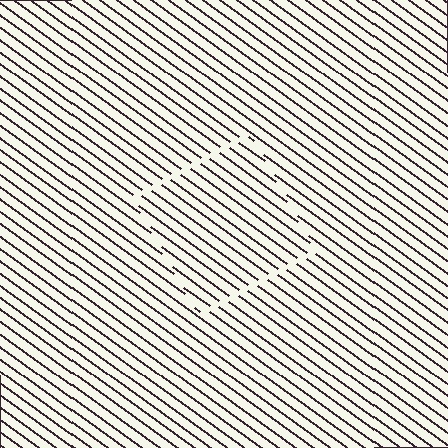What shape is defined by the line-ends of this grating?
An illusory square. The interior of the shape contains the same grating, shifted by half a period — the contour is defined by the phase discontinuity where line-ends from the inner and outer gratings abut.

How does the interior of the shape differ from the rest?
The interior of the shape contains the same grating, shifted by half a period — the contour is defined by the phase discontinuity where line-ends from the inner and outer gratings abut.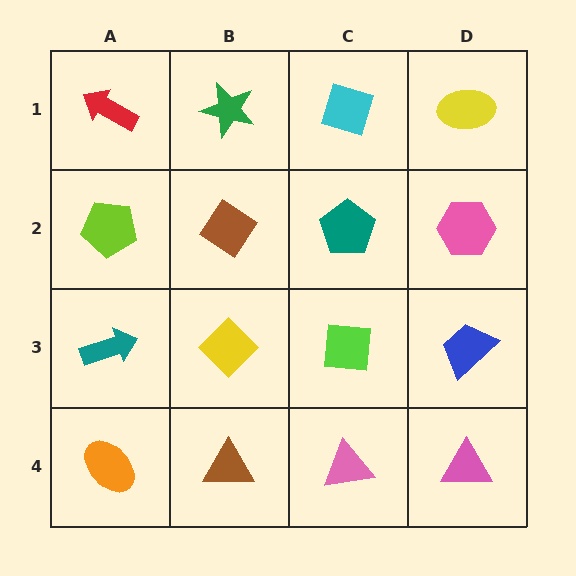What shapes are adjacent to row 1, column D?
A pink hexagon (row 2, column D), a cyan diamond (row 1, column C).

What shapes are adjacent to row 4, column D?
A blue trapezoid (row 3, column D), a pink triangle (row 4, column C).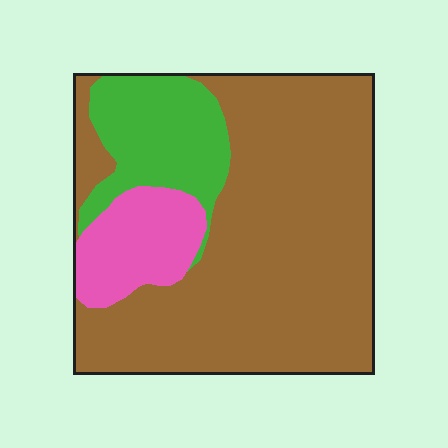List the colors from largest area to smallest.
From largest to smallest: brown, green, pink.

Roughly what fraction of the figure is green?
Green takes up less than a quarter of the figure.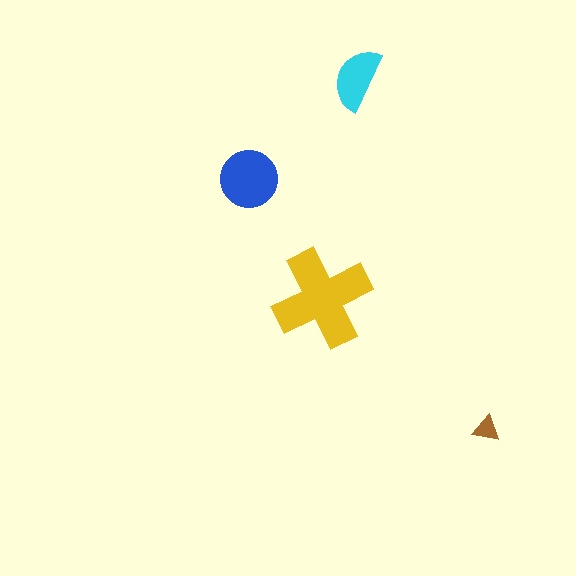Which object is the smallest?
The brown triangle.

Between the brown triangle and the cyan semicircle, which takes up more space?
The cyan semicircle.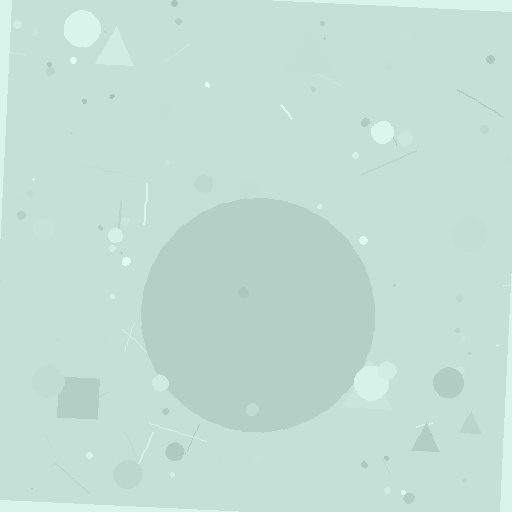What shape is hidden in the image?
A circle is hidden in the image.